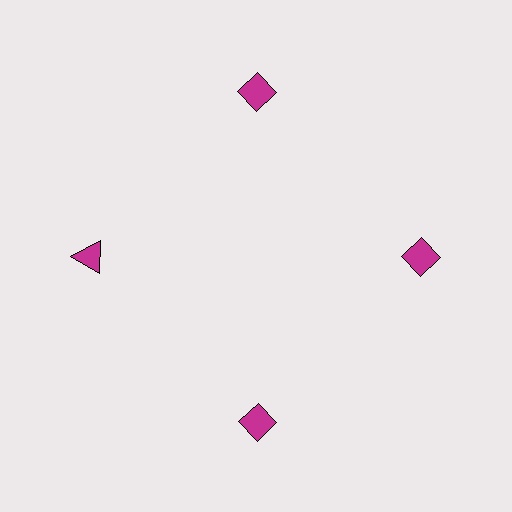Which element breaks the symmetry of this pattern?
The magenta triangle at roughly the 9 o'clock position breaks the symmetry. All other shapes are magenta diamonds.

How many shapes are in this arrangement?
There are 4 shapes arranged in a ring pattern.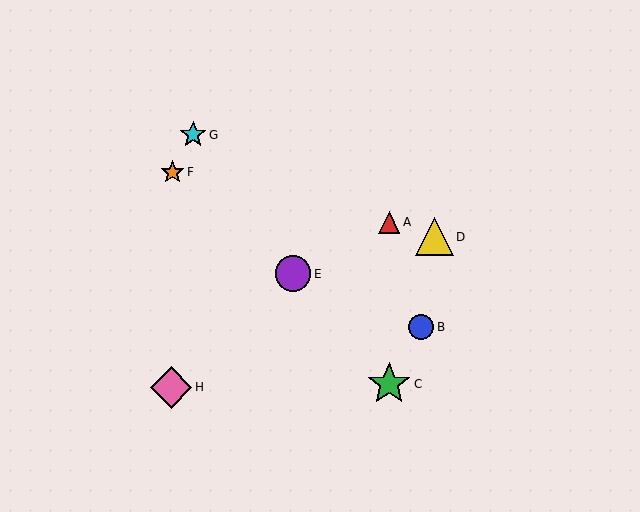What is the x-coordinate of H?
Object H is at x≈171.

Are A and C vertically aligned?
Yes, both are at x≈389.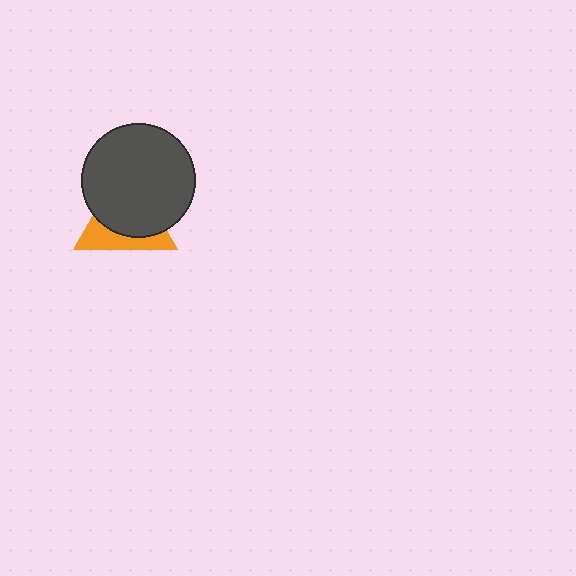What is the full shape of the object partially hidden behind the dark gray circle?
The partially hidden object is an orange triangle.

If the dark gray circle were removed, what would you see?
You would see the complete orange triangle.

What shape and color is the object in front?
The object in front is a dark gray circle.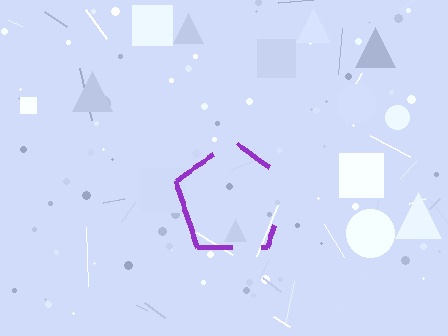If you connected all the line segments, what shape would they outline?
They would outline a pentagon.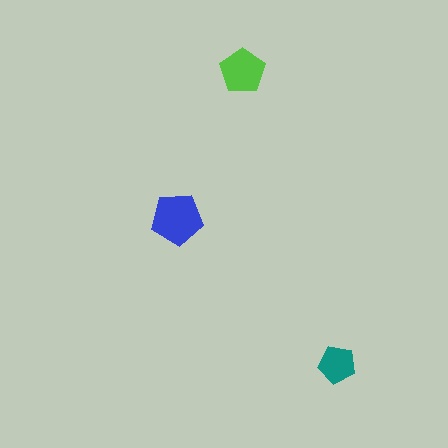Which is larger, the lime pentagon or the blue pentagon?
The blue one.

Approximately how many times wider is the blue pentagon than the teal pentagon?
About 1.5 times wider.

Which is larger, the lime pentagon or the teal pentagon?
The lime one.